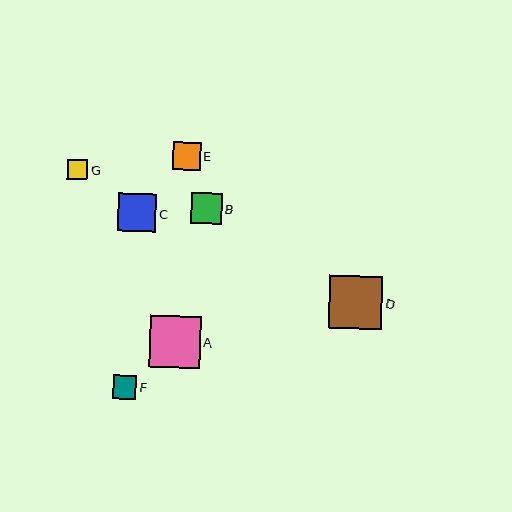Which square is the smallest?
Square G is the smallest with a size of approximately 20 pixels.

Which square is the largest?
Square D is the largest with a size of approximately 53 pixels.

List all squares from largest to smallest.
From largest to smallest: D, A, C, B, E, F, G.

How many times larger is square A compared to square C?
Square A is approximately 1.3 times the size of square C.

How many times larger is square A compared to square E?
Square A is approximately 1.9 times the size of square E.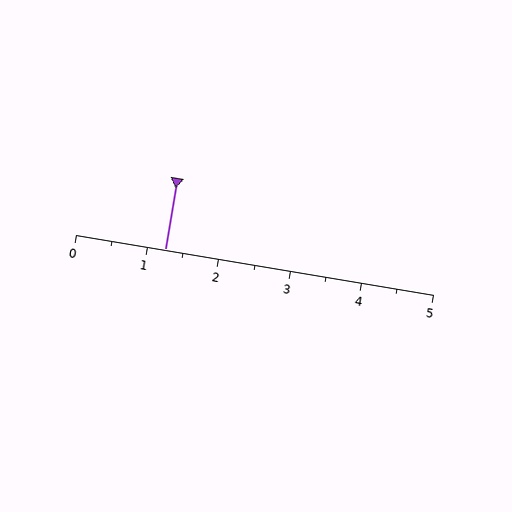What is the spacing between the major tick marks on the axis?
The major ticks are spaced 1 apart.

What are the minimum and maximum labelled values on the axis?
The axis runs from 0 to 5.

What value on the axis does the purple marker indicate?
The marker indicates approximately 1.2.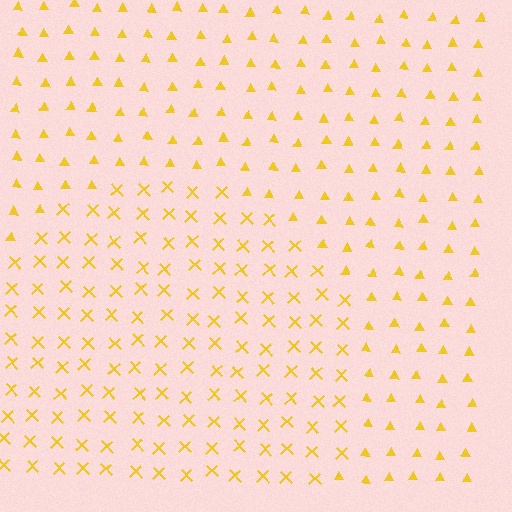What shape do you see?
I see a circle.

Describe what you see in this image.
The image is filled with small yellow elements arranged in a uniform grid. A circle-shaped region contains X marks, while the surrounding area contains triangles. The boundary is defined purely by the change in element shape.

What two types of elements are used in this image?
The image uses X marks inside the circle region and triangles outside it.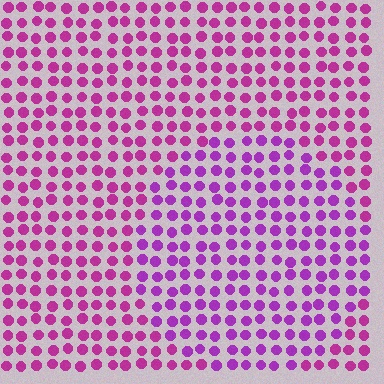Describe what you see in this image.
The image is filled with small magenta elements in a uniform arrangement. A circle-shaped region is visible where the elements are tinted to a slightly different hue, forming a subtle color boundary.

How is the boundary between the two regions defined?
The boundary is defined purely by a slight shift in hue (about 24 degrees). Spacing, size, and orientation are identical on both sides.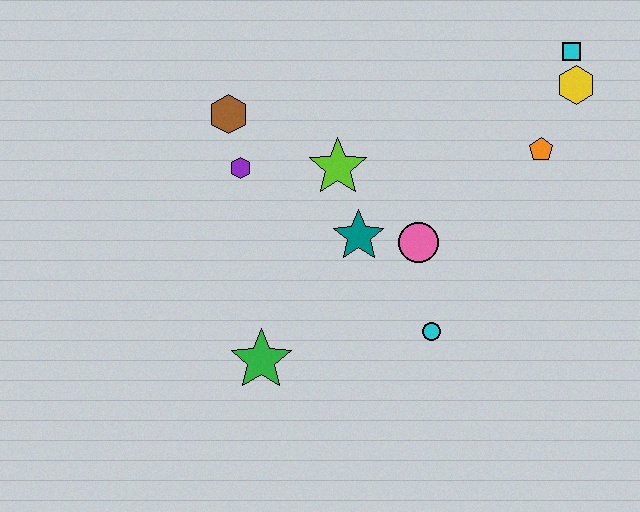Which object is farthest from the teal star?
The cyan square is farthest from the teal star.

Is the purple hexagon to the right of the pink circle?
No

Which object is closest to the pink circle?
The teal star is closest to the pink circle.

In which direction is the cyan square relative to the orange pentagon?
The cyan square is above the orange pentagon.